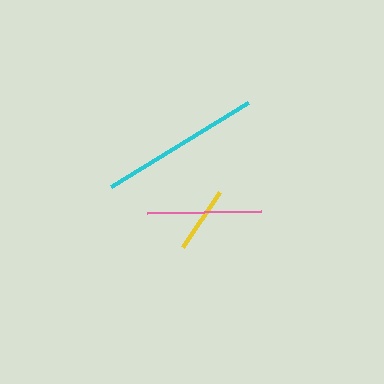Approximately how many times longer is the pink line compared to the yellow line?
The pink line is approximately 1.7 times the length of the yellow line.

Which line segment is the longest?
The cyan line is the longest at approximately 161 pixels.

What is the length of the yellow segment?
The yellow segment is approximately 66 pixels long.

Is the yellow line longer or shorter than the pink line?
The pink line is longer than the yellow line.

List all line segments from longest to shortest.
From longest to shortest: cyan, pink, yellow.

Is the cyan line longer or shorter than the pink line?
The cyan line is longer than the pink line.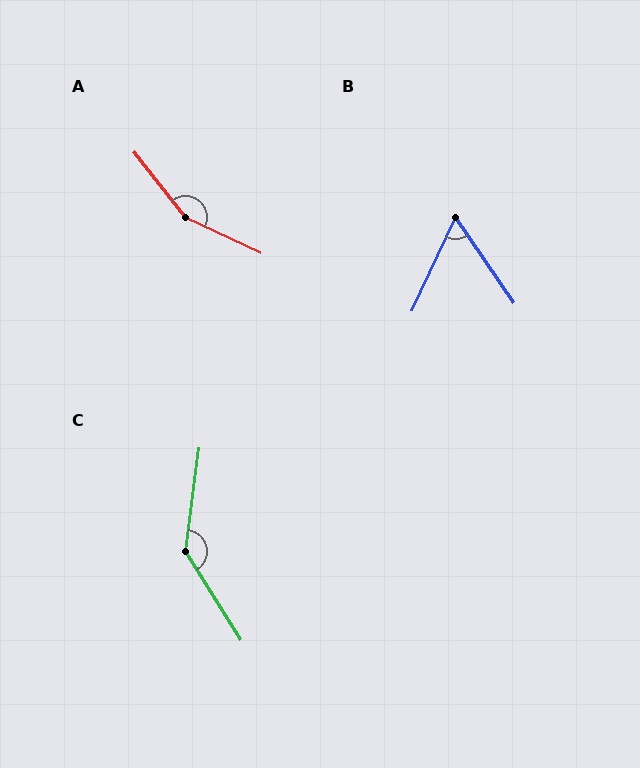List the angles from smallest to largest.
B (59°), C (140°), A (154°).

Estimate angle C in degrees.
Approximately 140 degrees.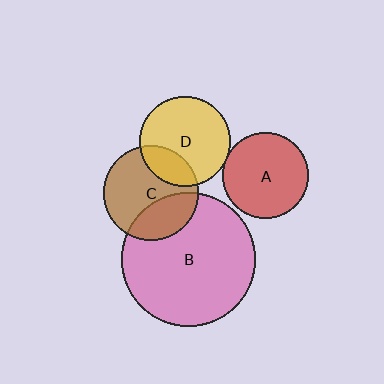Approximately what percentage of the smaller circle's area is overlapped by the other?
Approximately 5%.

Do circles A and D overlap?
Yes.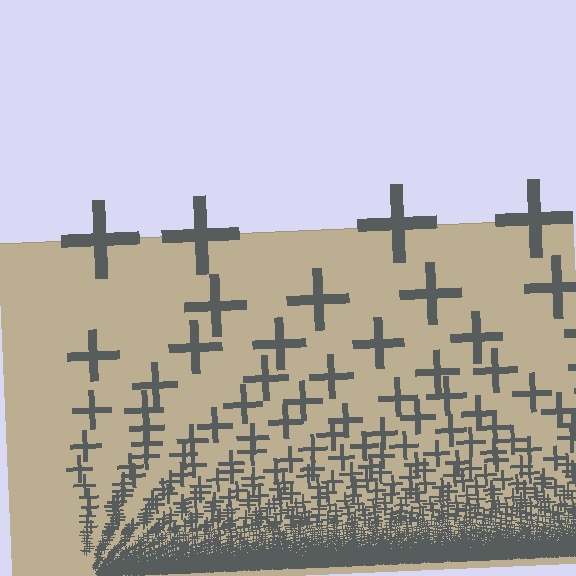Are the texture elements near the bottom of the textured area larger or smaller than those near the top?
Smaller. The gradient is inverted — elements near the bottom are smaller and denser.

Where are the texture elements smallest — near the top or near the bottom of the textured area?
Near the bottom.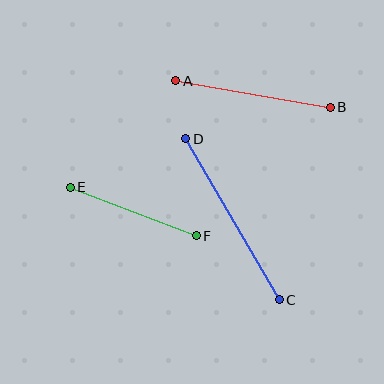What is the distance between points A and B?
The distance is approximately 157 pixels.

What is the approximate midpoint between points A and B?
The midpoint is at approximately (253, 94) pixels.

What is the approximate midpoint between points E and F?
The midpoint is at approximately (133, 212) pixels.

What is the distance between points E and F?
The distance is approximately 135 pixels.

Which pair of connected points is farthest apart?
Points C and D are farthest apart.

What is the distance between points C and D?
The distance is approximately 186 pixels.